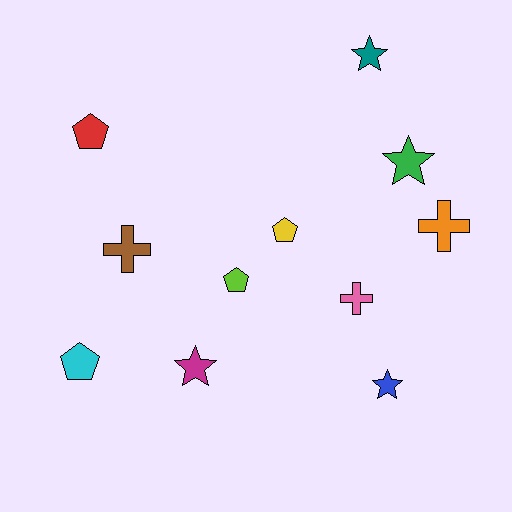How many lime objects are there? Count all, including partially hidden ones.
There is 1 lime object.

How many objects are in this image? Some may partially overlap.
There are 11 objects.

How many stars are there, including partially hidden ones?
There are 4 stars.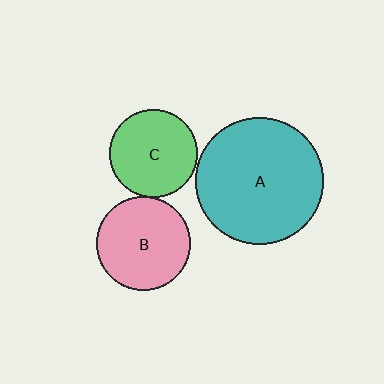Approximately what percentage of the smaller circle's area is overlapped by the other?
Approximately 5%.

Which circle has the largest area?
Circle A (teal).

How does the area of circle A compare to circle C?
Approximately 2.1 times.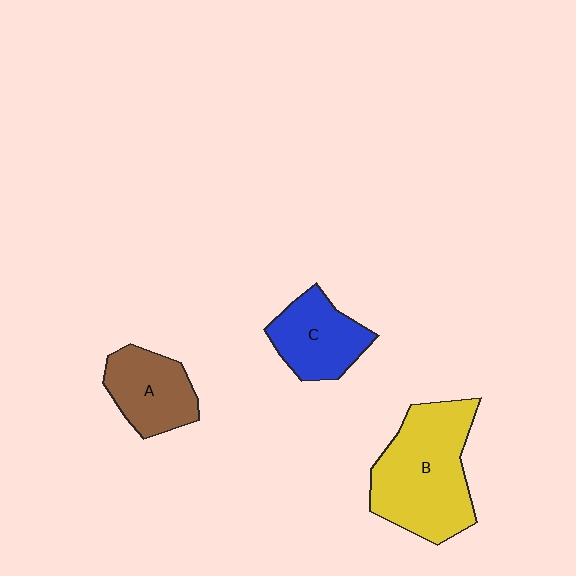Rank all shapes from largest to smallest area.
From largest to smallest: B (yellow), C (blue), A (brown).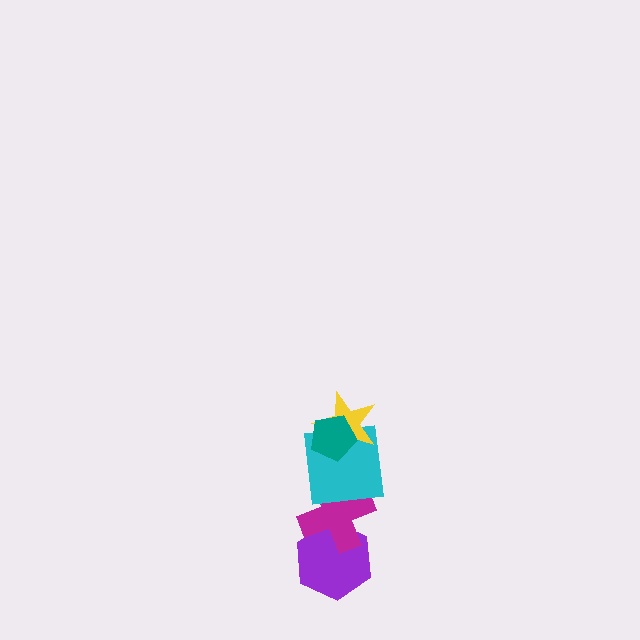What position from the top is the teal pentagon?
The teal pentagon is 1st from the top.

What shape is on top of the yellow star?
The teal pentagon is on top of the yellow star.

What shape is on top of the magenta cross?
The cyan square is on top of the magenta cross.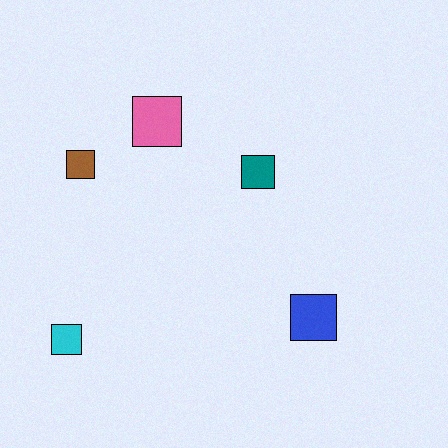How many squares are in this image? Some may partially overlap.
There are 5 squares.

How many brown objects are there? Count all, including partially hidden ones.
There is 1 brown object.